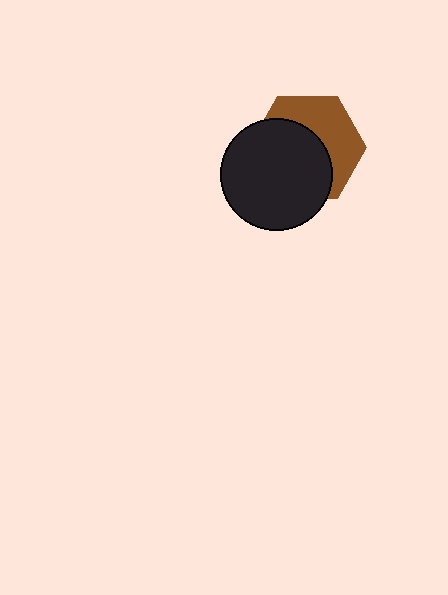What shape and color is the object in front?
The object in front is a black circle.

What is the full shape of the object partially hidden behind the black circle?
The partially hidden object is a brown hexagon.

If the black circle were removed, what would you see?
You would see the complete brown hexagon.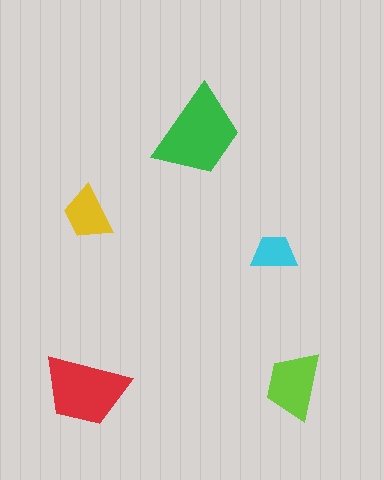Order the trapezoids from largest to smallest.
the green one, the red one, the lime one, the yellow one, the cyan one.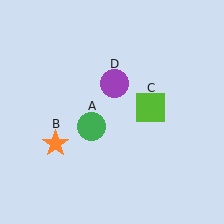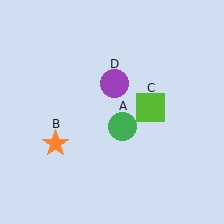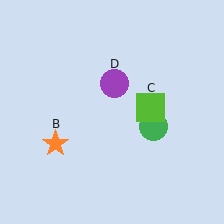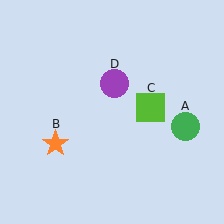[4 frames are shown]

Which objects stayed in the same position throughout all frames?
Orange star (object B) and lime square (object C) and purple circle (object D) remained stationary.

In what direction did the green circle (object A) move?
The green circle (object A) moved right.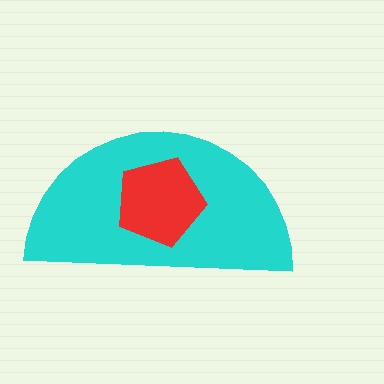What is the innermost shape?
The red pentagon.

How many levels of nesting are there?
2.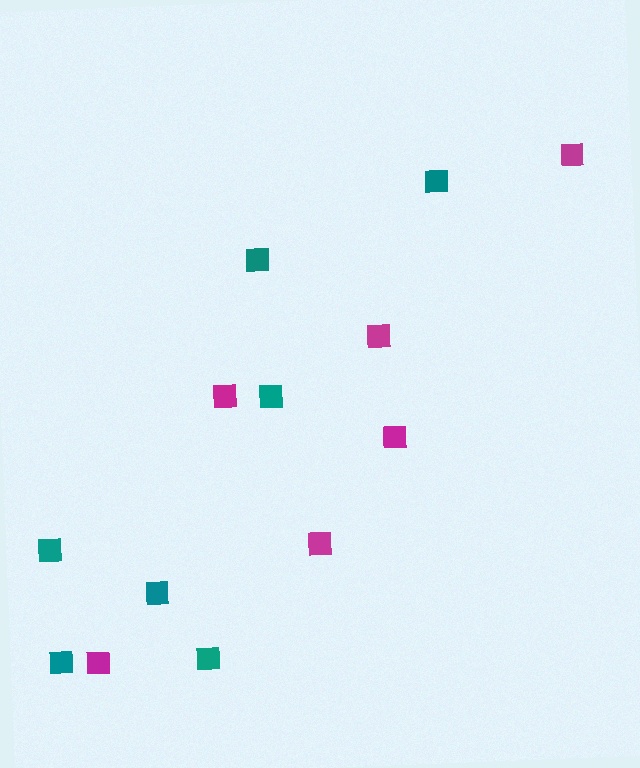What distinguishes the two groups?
There are 2 groups: one group of magenta squares (6) and one group of teal squares (7).